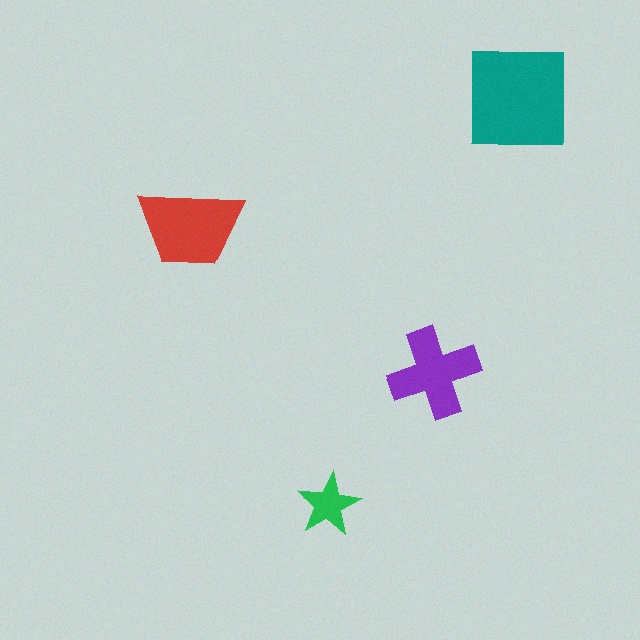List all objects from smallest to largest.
The green star, the purple cross, the red trapezoid, the teal square.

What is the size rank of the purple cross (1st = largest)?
3rd.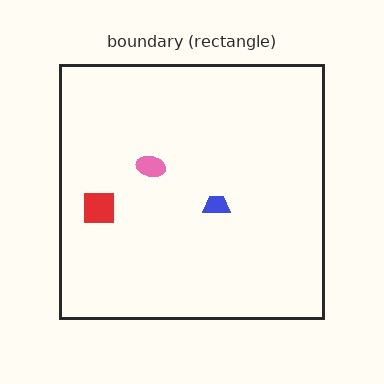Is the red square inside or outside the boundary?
Inside.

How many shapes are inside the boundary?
3 inside, 0 outside.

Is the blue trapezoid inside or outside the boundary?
Inside.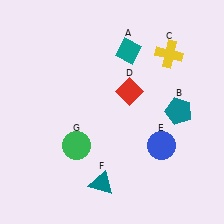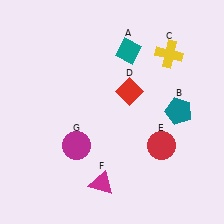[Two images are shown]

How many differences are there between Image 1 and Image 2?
There are 3 differences between the two images.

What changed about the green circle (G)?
In Image 1, G is green. In Image 2, it changed to magenta.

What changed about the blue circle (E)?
In Image 1, E is blue. In Image 2, it changed to red.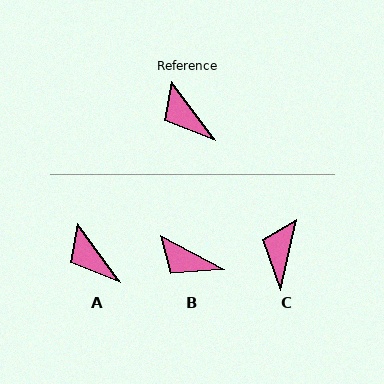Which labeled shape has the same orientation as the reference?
A.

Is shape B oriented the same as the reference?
No, it is off by about 25 degrees.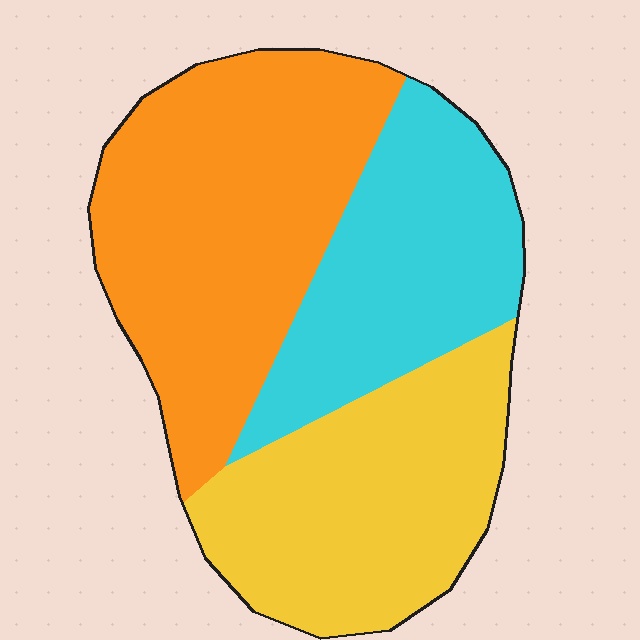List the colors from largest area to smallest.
From largest to smallest: orange, yellow, cyan.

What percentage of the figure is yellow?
Yellow takes up between a sixth and a third of the figure.